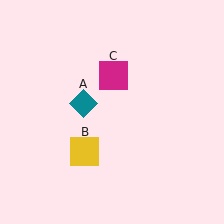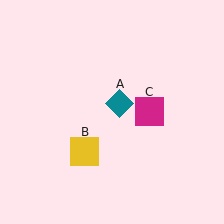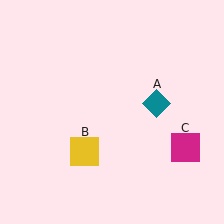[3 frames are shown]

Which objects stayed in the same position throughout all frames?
Yellow square (object B) remained stationary.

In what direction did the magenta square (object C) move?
The magenta square (object C) moved down and to the right.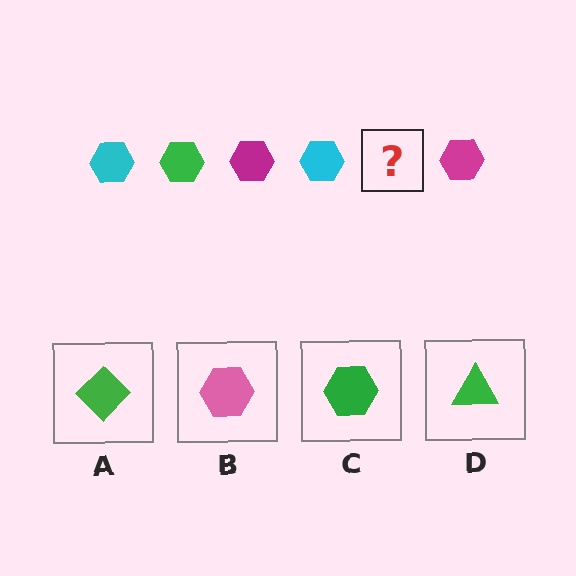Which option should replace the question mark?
Option C.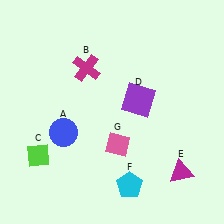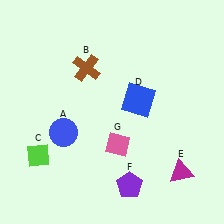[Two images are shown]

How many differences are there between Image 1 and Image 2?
There are 3 differences between the two images.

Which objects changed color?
B changed from magenta to brown. D changed from purple to blue. F changed from cyan to purple.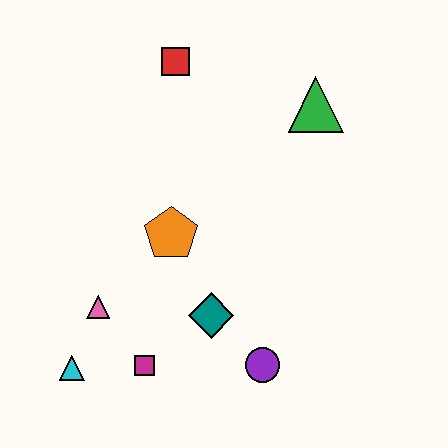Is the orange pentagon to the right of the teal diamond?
No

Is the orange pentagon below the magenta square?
No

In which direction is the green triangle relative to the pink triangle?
The green triangle is to the right of the pink triangle.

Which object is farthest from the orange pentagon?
The green triangle is farthest from the orange pentagon.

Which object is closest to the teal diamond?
The purple circle is closest to the teal diamond.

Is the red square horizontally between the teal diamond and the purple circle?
No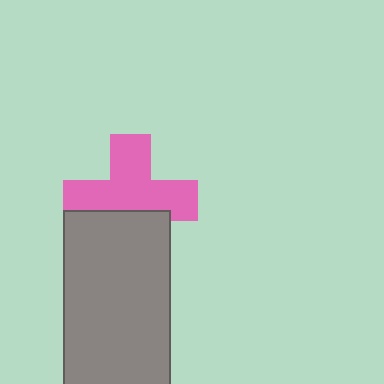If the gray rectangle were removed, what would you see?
You would see the complete pink cross.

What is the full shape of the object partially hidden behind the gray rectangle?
The partially hidden object is a pink cross.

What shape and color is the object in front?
The object in front is a gray rectangle.